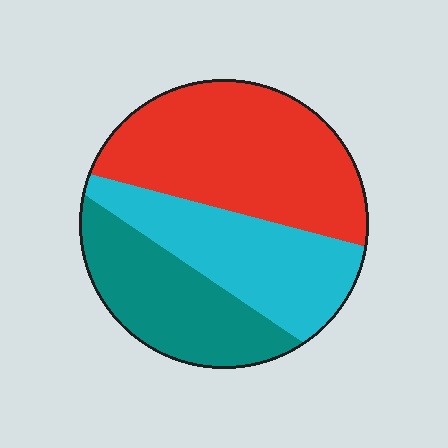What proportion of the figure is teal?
Teal covers 27% of the figure.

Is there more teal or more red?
Red.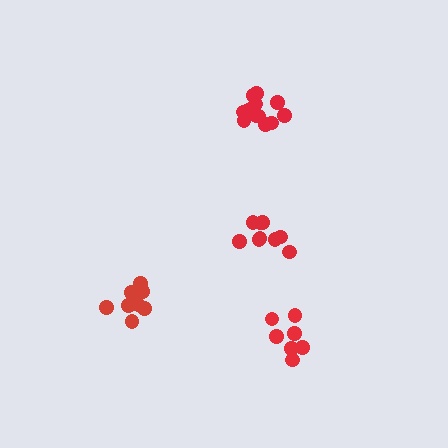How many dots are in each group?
Group 1: 7 dots, Group 2: 12 dots, Group 3: 9 dots, Group 4: 10 dots (38 total).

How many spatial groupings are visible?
There are 4 spatial groupings.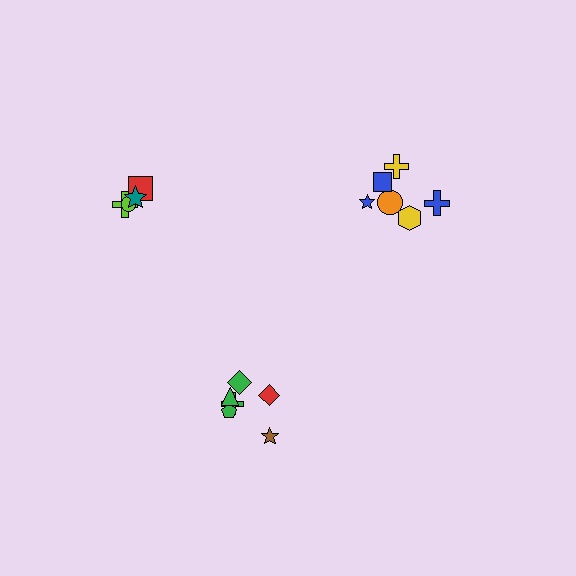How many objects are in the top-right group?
There are 6 objects.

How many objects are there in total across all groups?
There are 16 objects.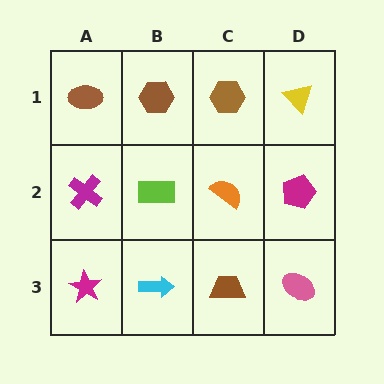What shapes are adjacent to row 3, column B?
A lime rectangle (row 2, column B), a magenta star (row 3, column A), a brown trapezoid (row 3, column C).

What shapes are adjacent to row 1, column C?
An orange semicircle (row 2, column C), a brown hexagon (row 1, column B), a yellow triangle (row 1, column D).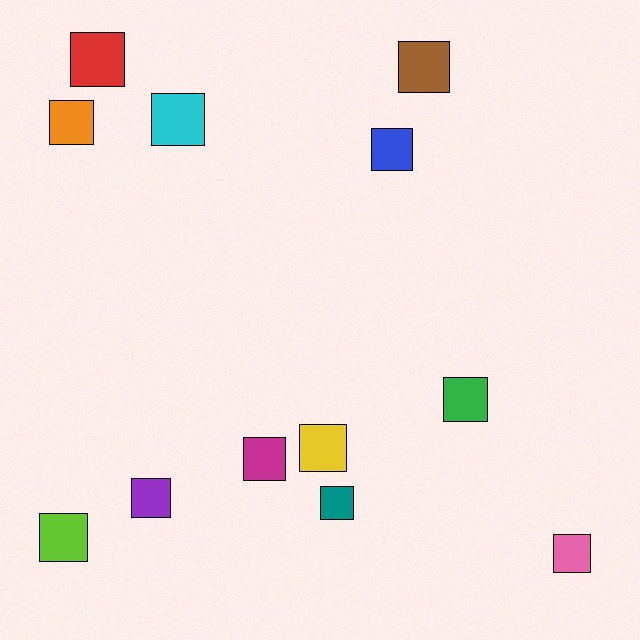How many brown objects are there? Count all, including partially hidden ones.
There is 1 brown object.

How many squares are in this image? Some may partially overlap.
There are 12 squares.